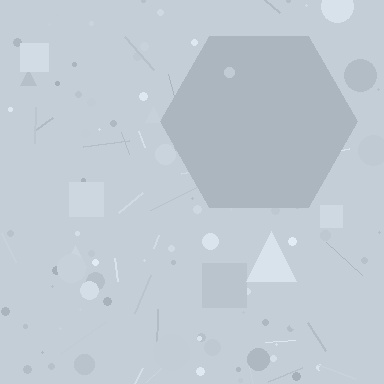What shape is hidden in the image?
A hexagon is hidden in the image.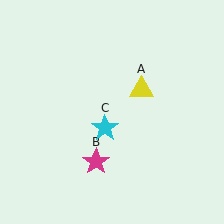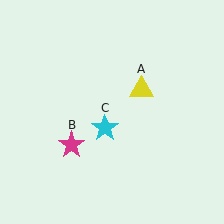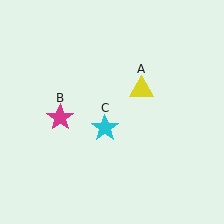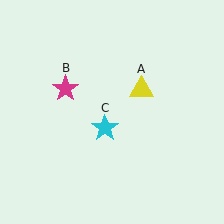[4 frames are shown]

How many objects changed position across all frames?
1 object changed position: magenta star (object B).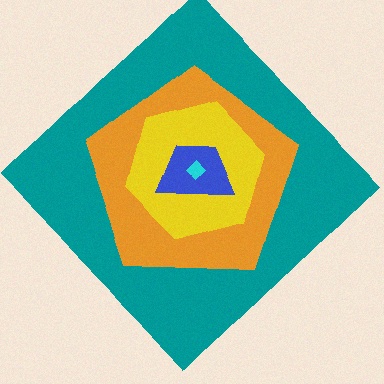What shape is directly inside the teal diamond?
The orange pentagon.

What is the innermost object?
The cyan diamond.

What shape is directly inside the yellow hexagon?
The blue trapezoid.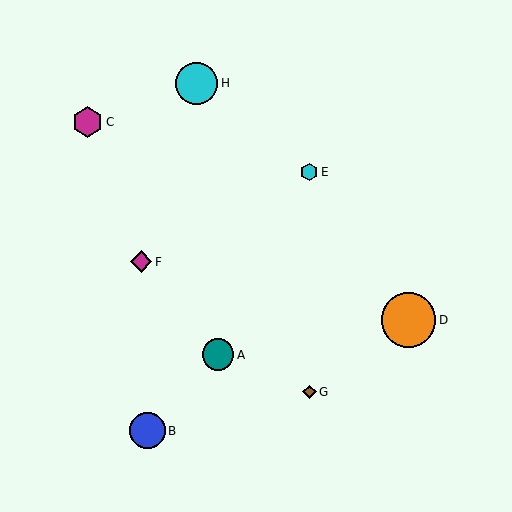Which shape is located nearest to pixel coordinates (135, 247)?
The magenta diamond (labeled F) at (141, 262) is nearest to that location.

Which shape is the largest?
The orange circle (labeled D) is the largest.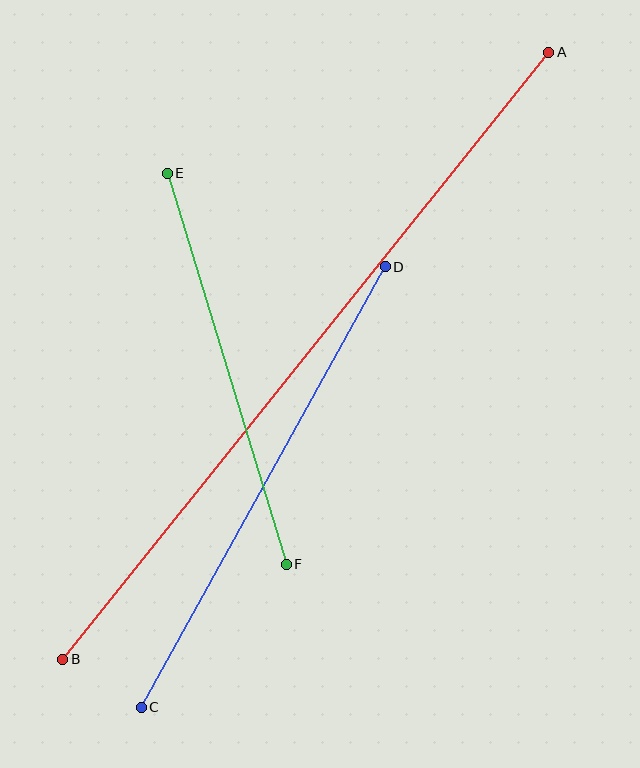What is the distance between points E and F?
The distance is approximately 408 pixels.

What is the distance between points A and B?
The distance is approximately 777 pixels.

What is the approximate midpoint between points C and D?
The midpoint is at approximately (263, 487) pixels.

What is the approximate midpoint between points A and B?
The midpoint is at approximately (306, 356) pixels.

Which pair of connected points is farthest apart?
Points A and B are farthest apart.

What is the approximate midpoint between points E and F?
The midpoint is at approximately (227, 369) pixels.